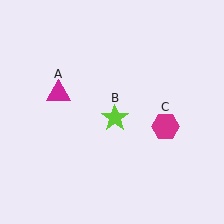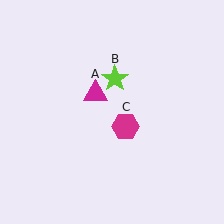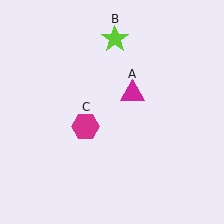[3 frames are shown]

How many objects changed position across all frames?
3 objects changed position: magenta triangle (object A), lime star (object B), magenta hexagon (object C).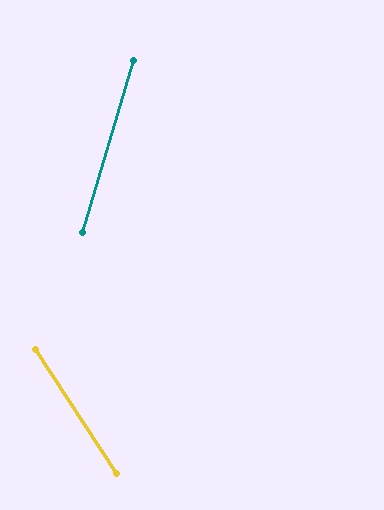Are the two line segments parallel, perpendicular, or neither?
Neither parallel nor perpendicular — they differ by about 50°.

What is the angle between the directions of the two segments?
Approximately 50 degrees.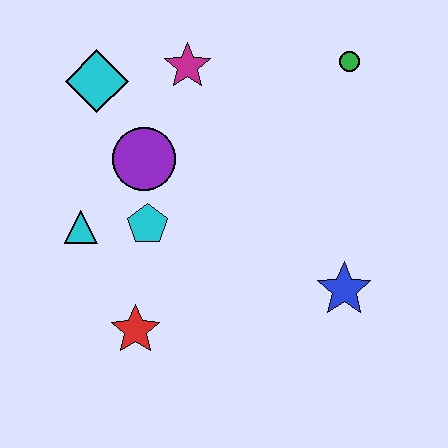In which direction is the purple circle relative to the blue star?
The purple circle is to the left of the blue star.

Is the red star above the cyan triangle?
No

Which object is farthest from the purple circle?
The blue star is farthest from the purple circle.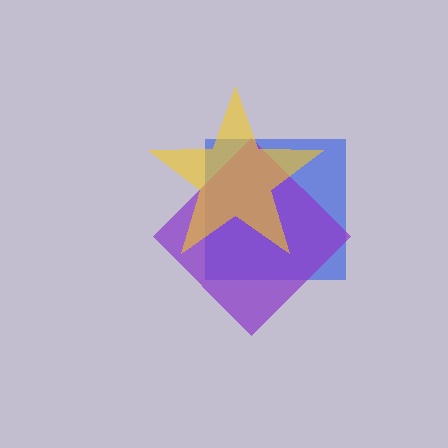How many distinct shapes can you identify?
There are 3 distinct shapes: a blue square, a purple diamond, a yellow star.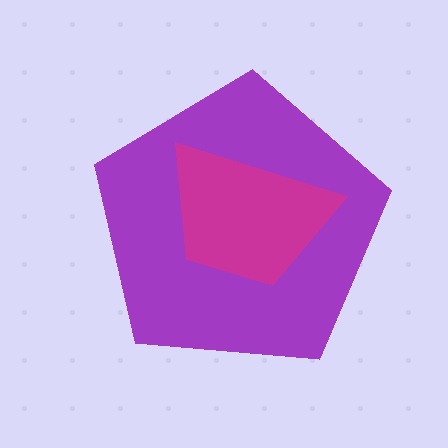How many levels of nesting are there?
2.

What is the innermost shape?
The magenta trapezoid.